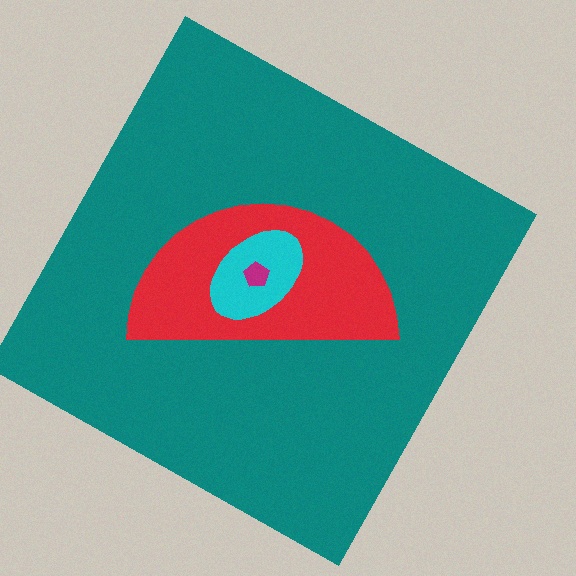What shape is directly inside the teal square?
The red semicircle.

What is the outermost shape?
The teal square.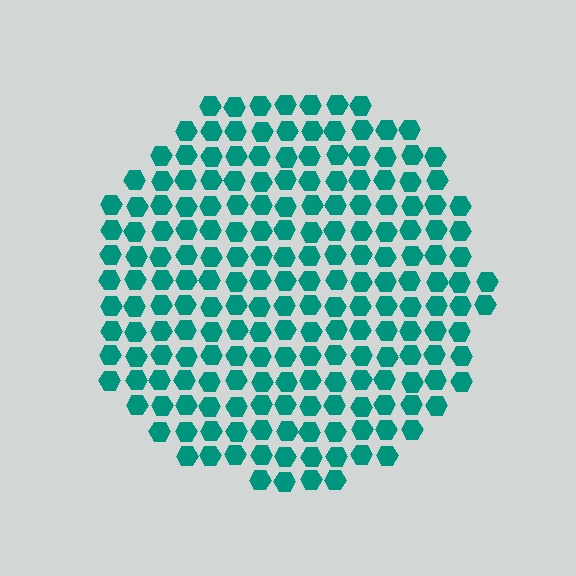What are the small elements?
The small elements are hexagons.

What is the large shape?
The large shape is a circle.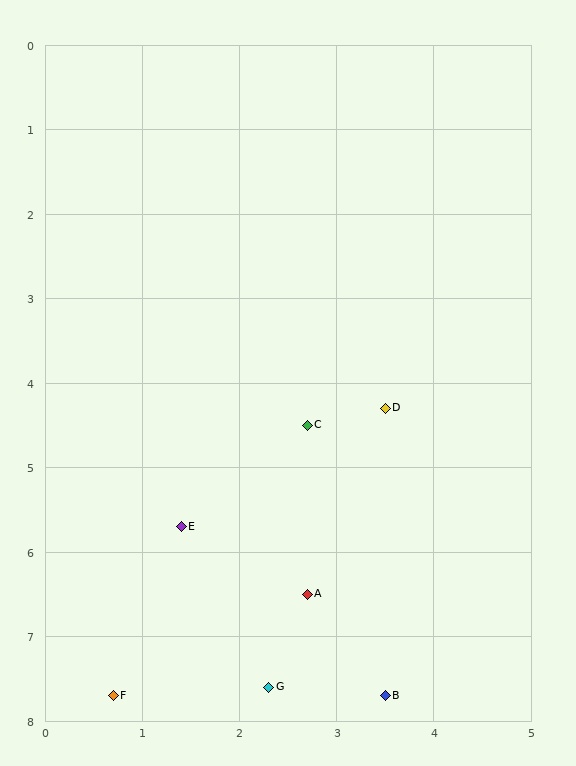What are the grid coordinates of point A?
Point A is at approximately (2.7, 6.5).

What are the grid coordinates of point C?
Point C is at approximately (2.7, 4.5).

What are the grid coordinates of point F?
Point F is at approximately (0.7, 7.7).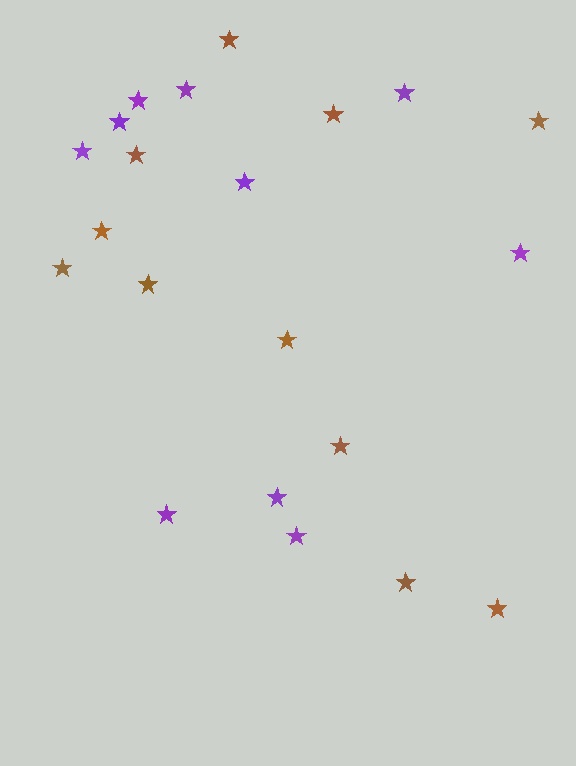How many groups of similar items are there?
There are 2 groups: one group of brown stars (11) and one group of purple stars (10).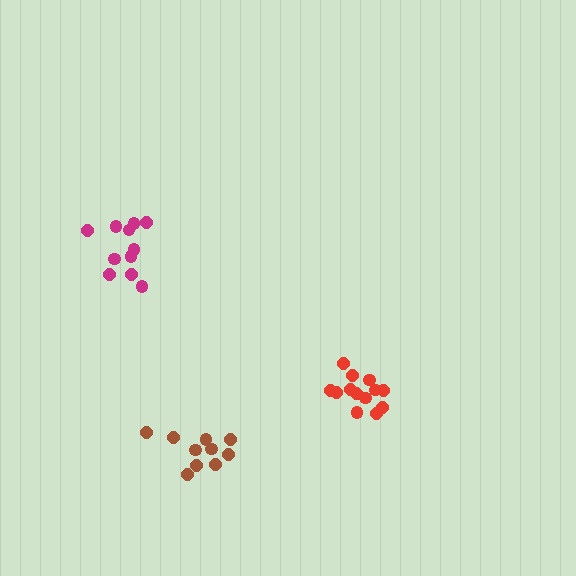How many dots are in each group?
Group 1: 11 dots, Group 2: 13 dots, Group 3: 10 dots (34 total).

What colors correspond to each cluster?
The clusters are colored: magenta, red, brown.